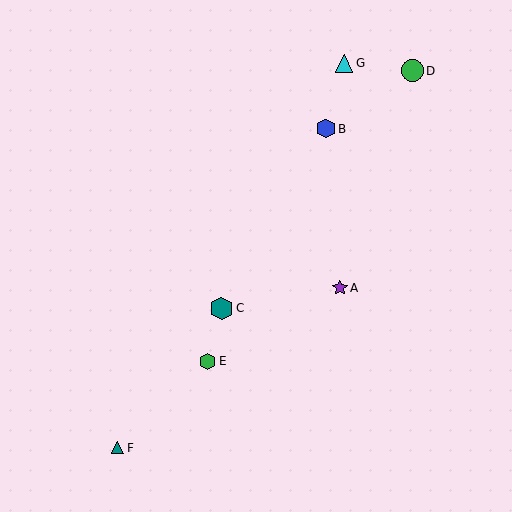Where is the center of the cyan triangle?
The center of the cyan triangle is at (344, 63).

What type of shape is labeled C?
Shape C is a teal hexagon.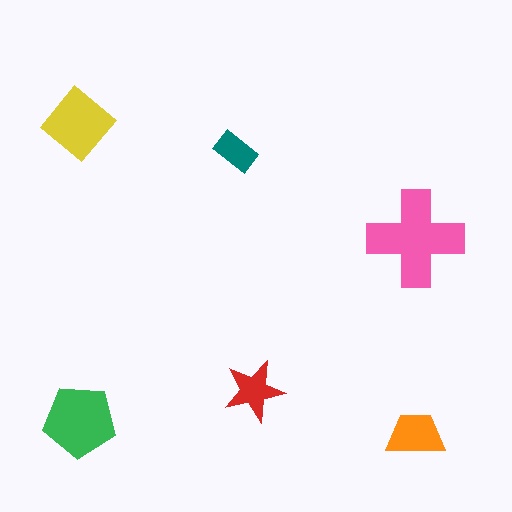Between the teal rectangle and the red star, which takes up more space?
The red star.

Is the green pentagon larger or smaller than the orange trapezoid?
Larger.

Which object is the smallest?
The teal rectangle.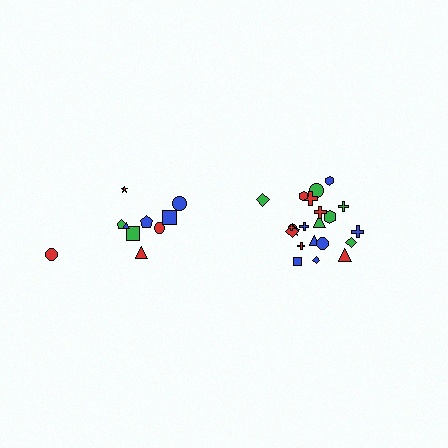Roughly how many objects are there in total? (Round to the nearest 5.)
Roughly 30 objects in total.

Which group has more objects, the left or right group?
The right group.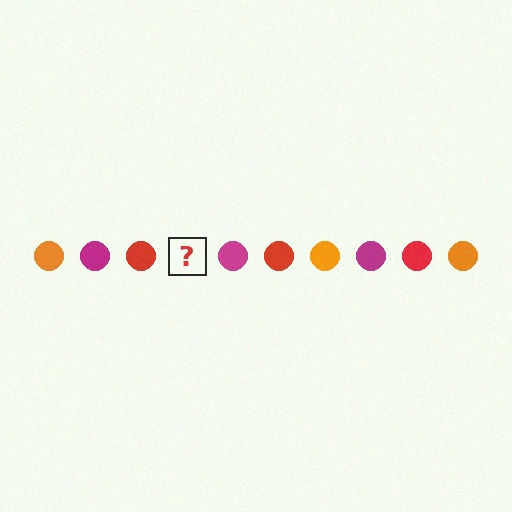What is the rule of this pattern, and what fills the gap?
The rule is that the pattern cycles through orange, magenta, red circles. The gap should be filled with an orange circle.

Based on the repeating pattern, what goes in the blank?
The blank should be an orange circle.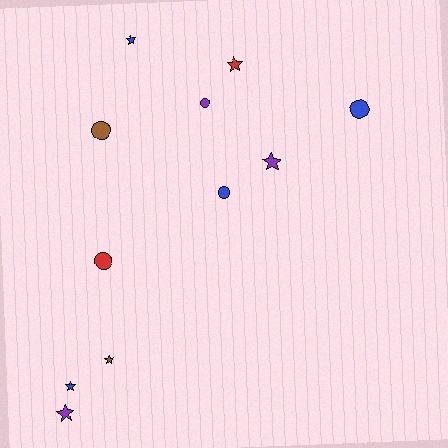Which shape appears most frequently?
Star, with 6 objects.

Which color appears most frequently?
Blue, with 4 objects.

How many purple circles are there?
There is 1 purple circle.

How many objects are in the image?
There are 11 objects.